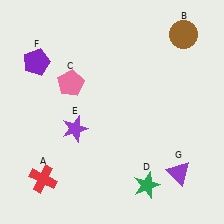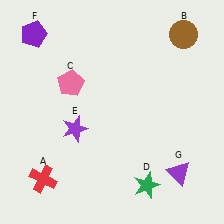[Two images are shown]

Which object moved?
The purple pentagon (F) moved up.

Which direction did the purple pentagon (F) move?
The purple pentagon (F) moved up.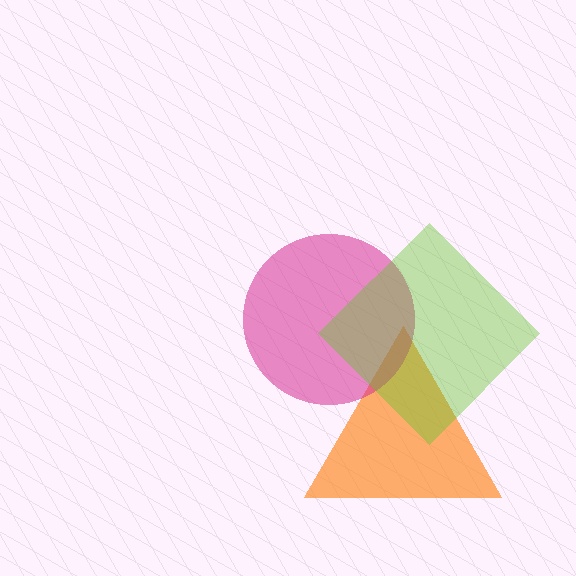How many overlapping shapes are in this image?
There are 3 overlapping shapes in the image.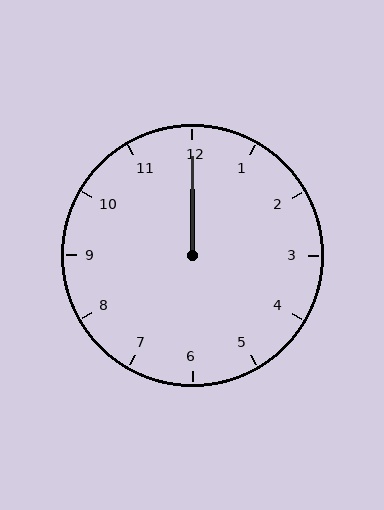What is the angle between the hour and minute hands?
Approximately 0 degrees.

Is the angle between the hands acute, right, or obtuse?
It is acute.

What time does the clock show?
12:00.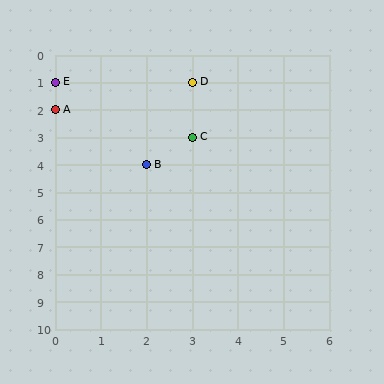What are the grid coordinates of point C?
Point C is at grid coordinates (3, 3).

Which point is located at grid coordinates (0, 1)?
Point E is at (0, 1).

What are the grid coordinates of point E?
Point E is at grid coordinates (0, 1).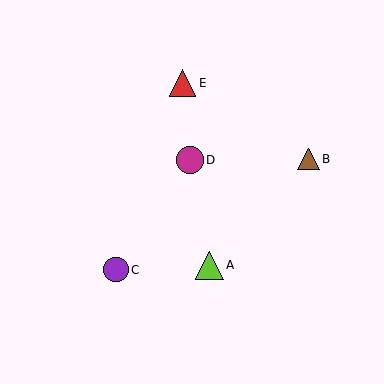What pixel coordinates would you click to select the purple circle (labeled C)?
Click at (116, 270) to select the purple circle C.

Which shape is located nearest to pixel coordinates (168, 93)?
The red triangle (labeled E) at (182, 83) is nearest to that location.